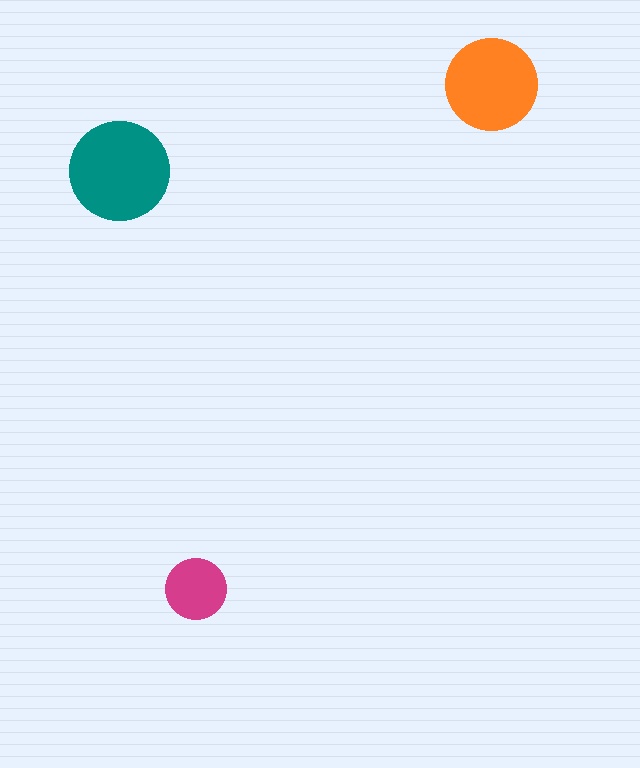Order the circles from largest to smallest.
the teal one, the orange one, the magenta one.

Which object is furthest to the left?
The teal circle is leftmost.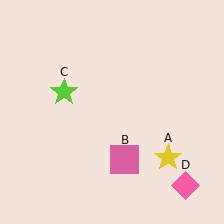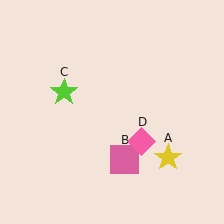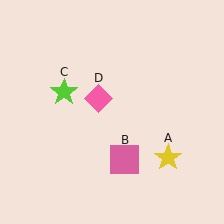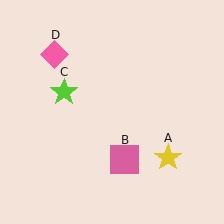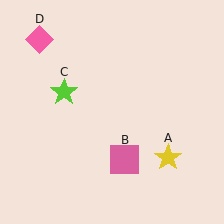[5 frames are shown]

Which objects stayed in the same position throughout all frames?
Yellow star (object A) and pink square (object B) and lime star (object C) remained stationary.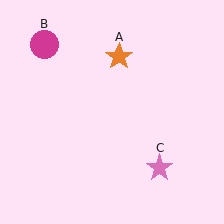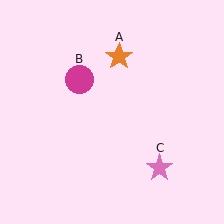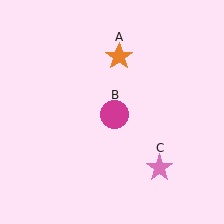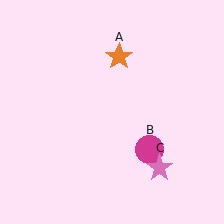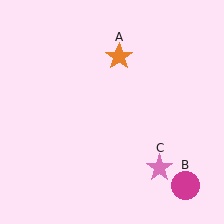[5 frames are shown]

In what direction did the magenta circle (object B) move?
The magenta circle (object B) moved down and to the right.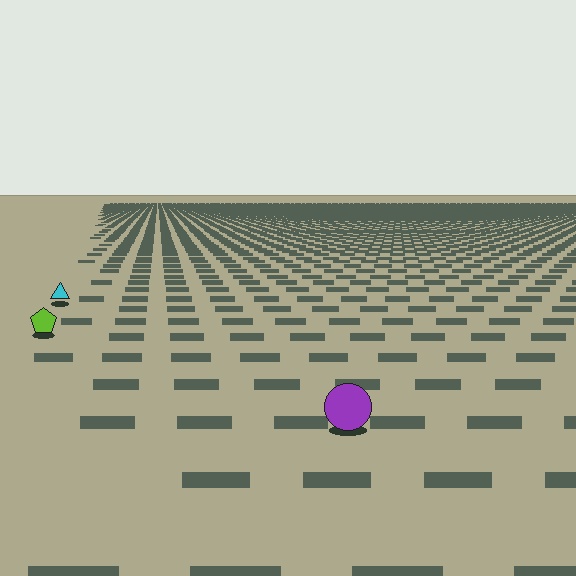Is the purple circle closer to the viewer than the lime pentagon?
Yes. The purple circle is closer — you can tell from the texture gradient: the ground texture is coarser near it.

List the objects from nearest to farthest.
From nearest to farthest: the purple circle, the lime pentagon, the cyan triangle.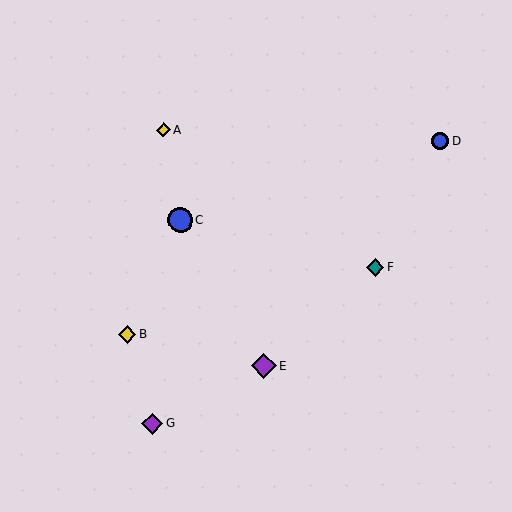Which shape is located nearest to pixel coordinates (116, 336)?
The yellow diamond (labeled B) at (127, 334) is nearest to that location.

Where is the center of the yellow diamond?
The center of the yellow diamond is at (127, 334).